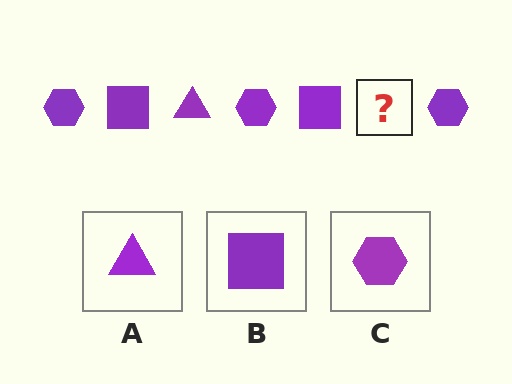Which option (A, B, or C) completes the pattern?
A.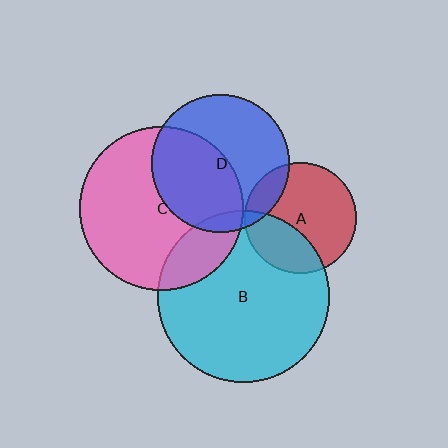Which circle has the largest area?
Circle B (cyan).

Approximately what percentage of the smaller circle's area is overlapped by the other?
Approximately 5%.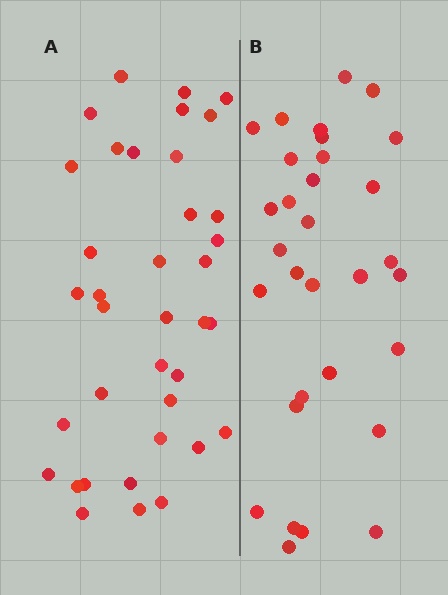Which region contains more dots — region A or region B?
Region A (the left region) has more dots.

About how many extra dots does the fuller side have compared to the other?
Region A has about 6 more dots than region B.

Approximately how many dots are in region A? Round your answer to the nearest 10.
About 40 dots. (The exact count is 37, which rounds to 40.)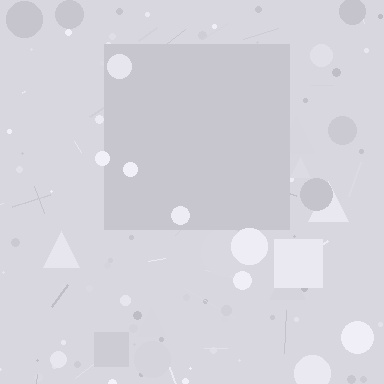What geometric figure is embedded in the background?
A square is embedded in the background.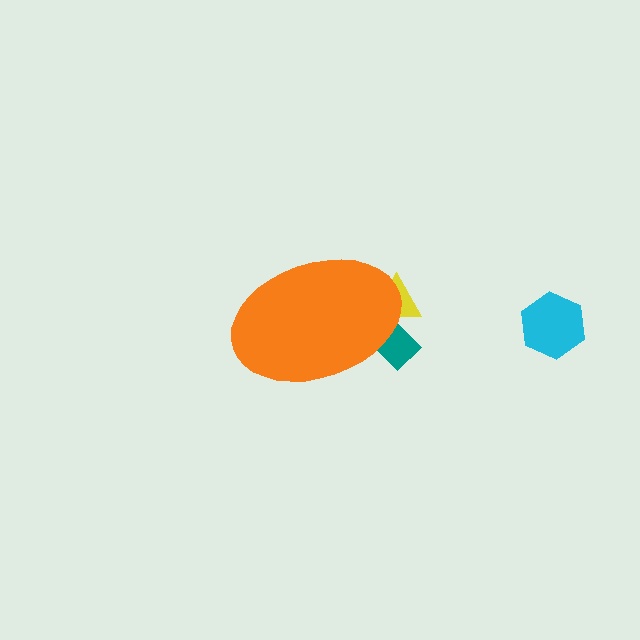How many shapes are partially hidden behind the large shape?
2 shapes are partially hidden.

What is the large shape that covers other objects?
An orange ellipse.